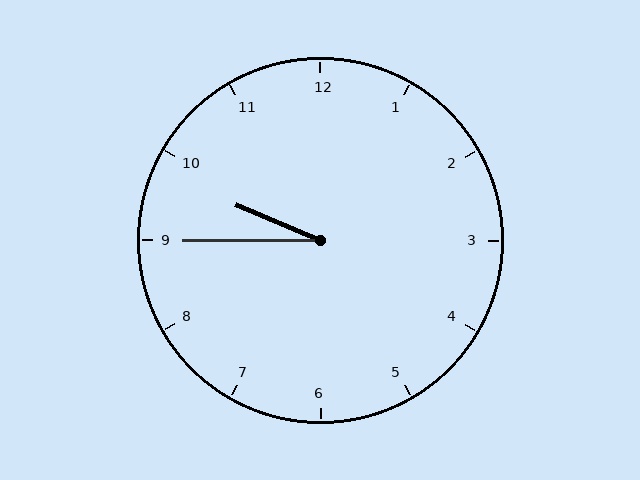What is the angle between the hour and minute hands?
Approximately 22 degrees.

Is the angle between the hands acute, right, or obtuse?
It is acute.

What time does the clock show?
9:45.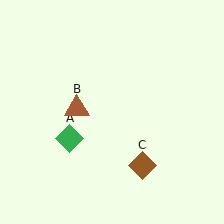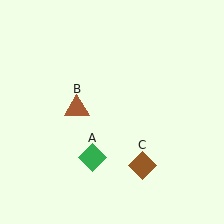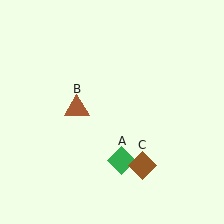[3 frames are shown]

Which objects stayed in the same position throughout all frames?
Brown triangle (object B) and brown diamond (object C) remained stationary.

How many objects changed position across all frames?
1 object changed position: green diamond (object A).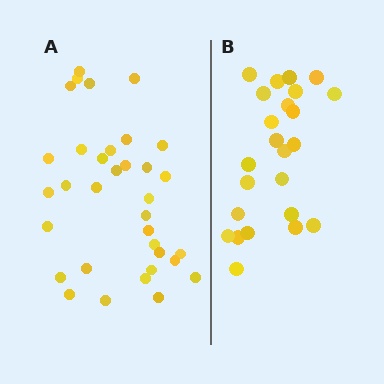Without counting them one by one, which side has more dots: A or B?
Region A (the left region) has more dots.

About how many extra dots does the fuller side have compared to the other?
Region A has roughly 10 or so more dots than region B.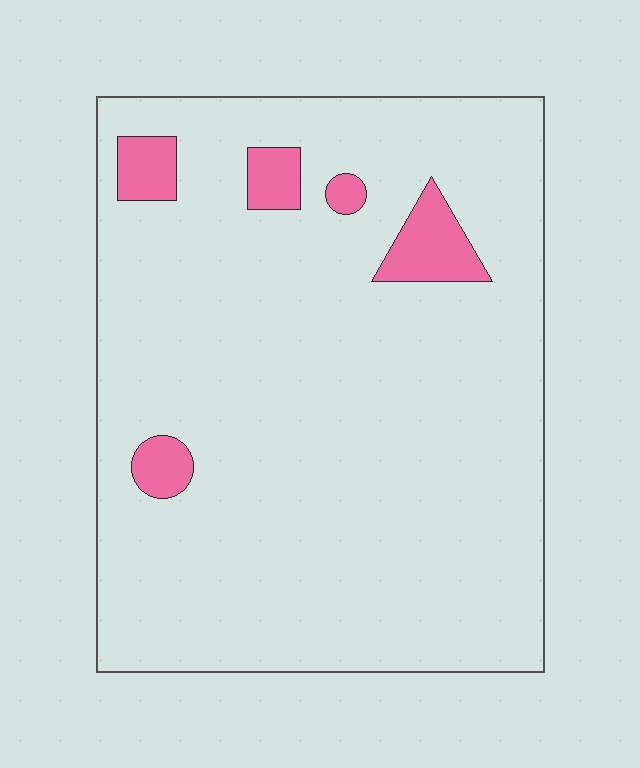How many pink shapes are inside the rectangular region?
5.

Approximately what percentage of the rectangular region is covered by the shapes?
Approximately 5%.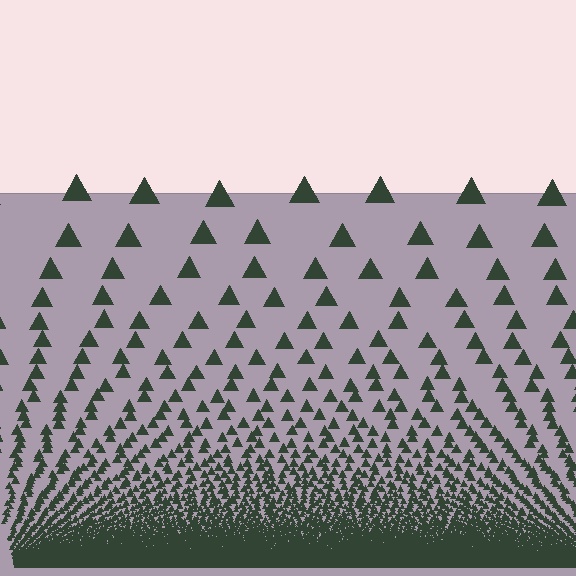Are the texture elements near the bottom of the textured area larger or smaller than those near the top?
Smaller. The gradient is inverted — elements near the bottom are smaller and denser.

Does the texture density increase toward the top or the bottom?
Density increases toward the bottom.